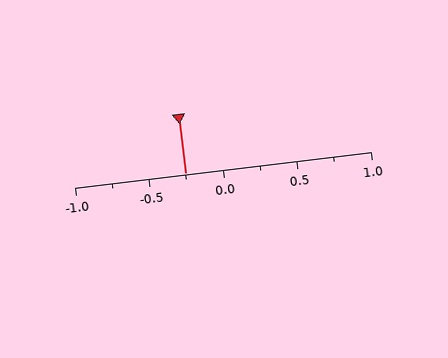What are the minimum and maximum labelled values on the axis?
The axis runs from -1.0 to 1.0.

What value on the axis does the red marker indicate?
The marker indicates approximately -0.25.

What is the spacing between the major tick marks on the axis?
The major ticks are spaced 0.5 apart.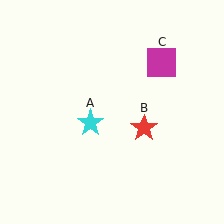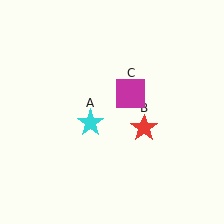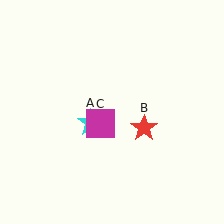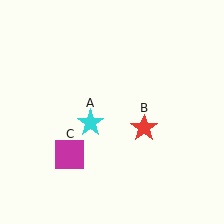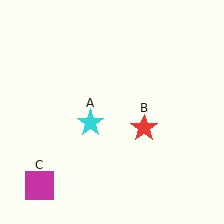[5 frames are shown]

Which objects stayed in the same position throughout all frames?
Cyan star (object A) and red star (object B) remained stationary.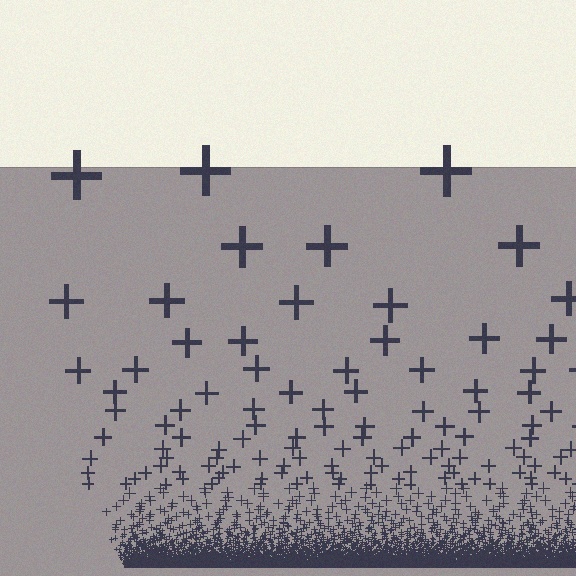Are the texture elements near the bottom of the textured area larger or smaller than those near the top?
Smaller. The gradient is inverted — elements near the bottom are smaller and denser.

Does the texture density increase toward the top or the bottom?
Density increases toward the bottom.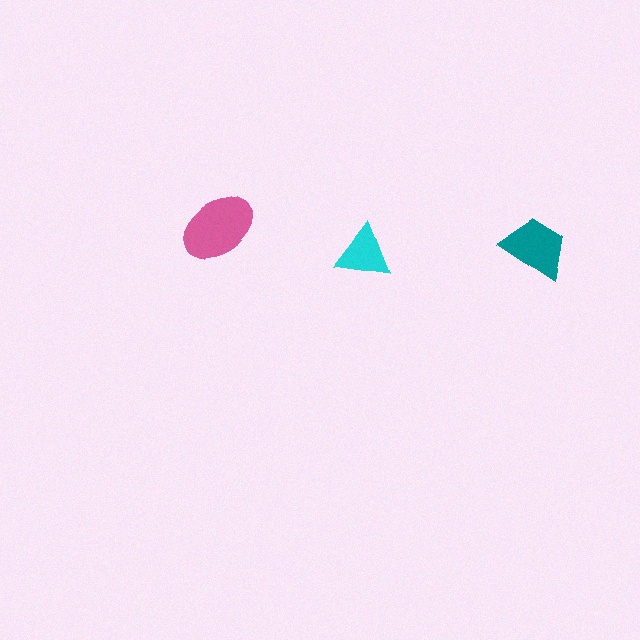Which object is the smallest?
The cyan triangle.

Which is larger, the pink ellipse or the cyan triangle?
The pink ellipse.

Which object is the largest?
The pink ellipse.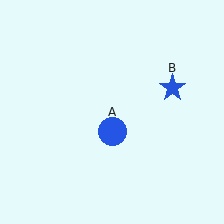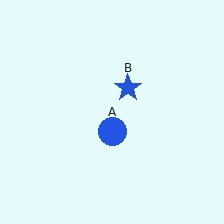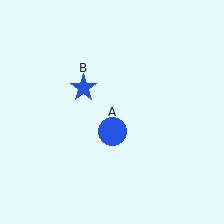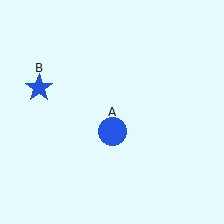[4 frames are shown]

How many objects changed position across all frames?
1 object changed position: blue star (object B).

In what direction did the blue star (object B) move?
The blue star (object B) moved left.